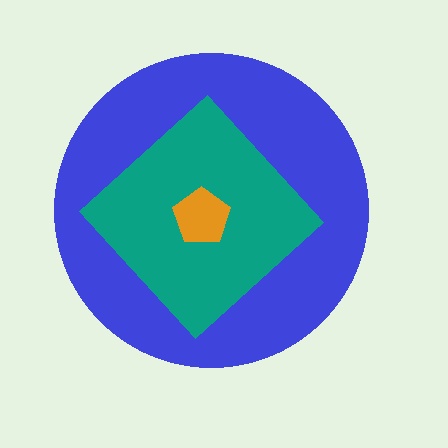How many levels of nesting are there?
3.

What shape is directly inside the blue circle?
The teal diamond.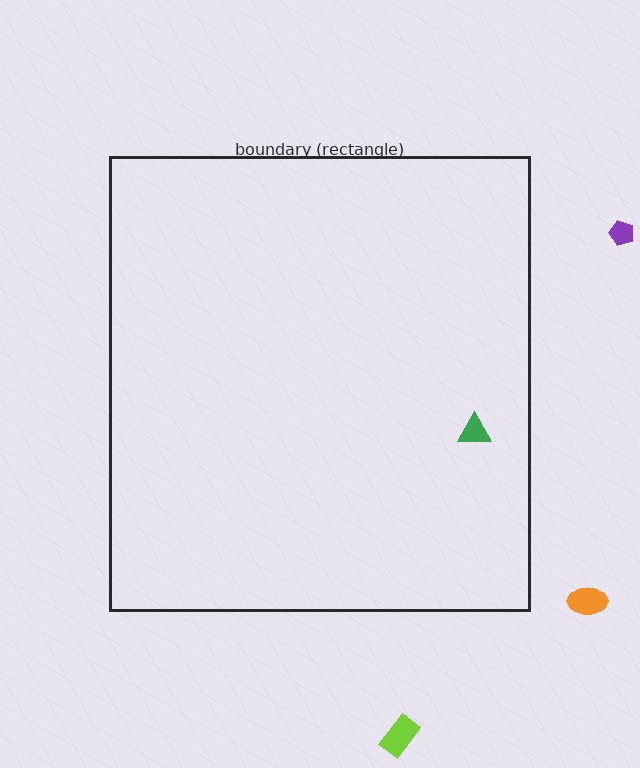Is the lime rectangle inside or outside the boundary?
Outside.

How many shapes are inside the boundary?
1 inside, 3 outside.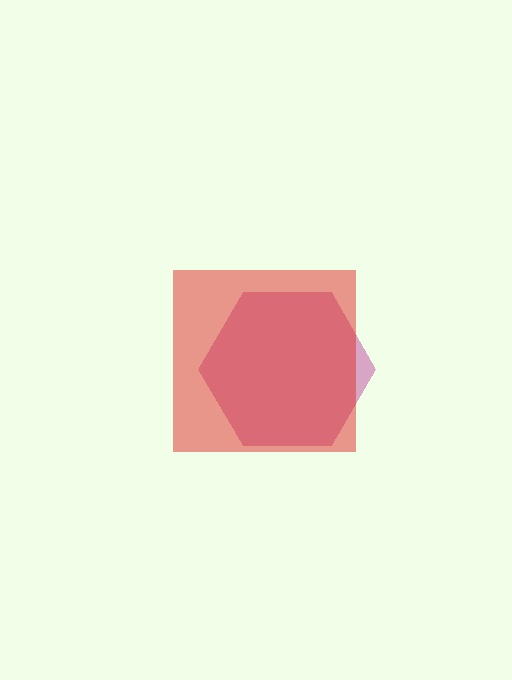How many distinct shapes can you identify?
There are 2 distinct shapes: a magenta hexagon, a red square.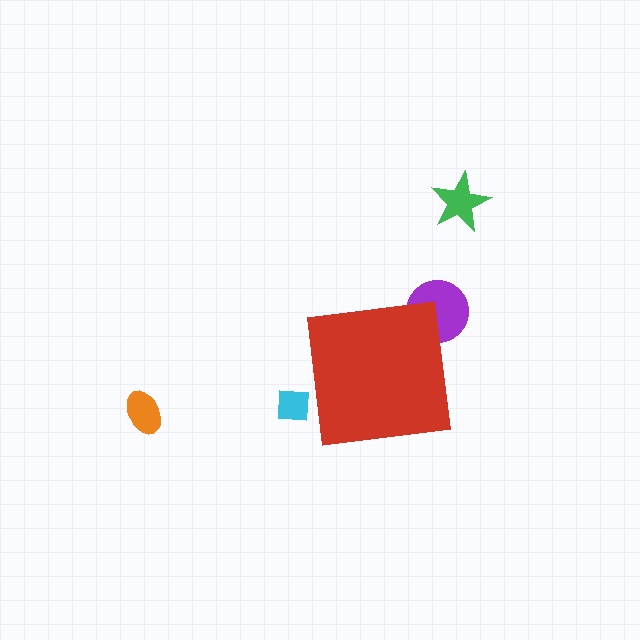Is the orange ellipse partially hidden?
No, the orange ellipse is fully visible.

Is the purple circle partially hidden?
Yes, the purple circle is partially hidden behind the red square.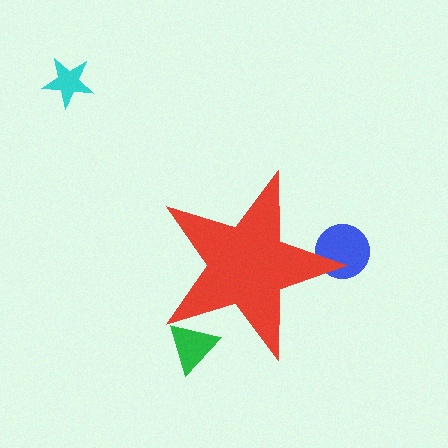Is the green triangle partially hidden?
Yes, the green triangle is partially hidden behind the red star.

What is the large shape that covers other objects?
A red star.